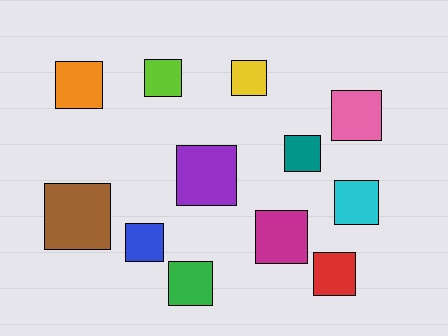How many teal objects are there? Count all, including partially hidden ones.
There is 1 teal object.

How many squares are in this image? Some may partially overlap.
There are 12 squares.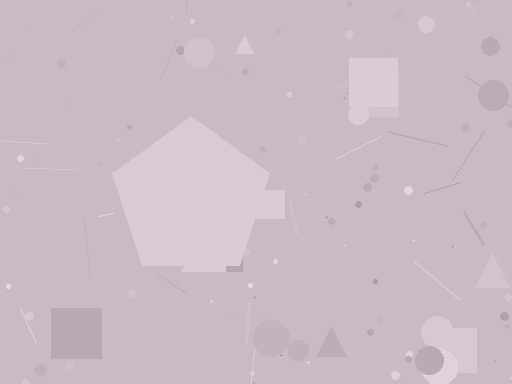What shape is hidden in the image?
A pentagon is hidden in the image.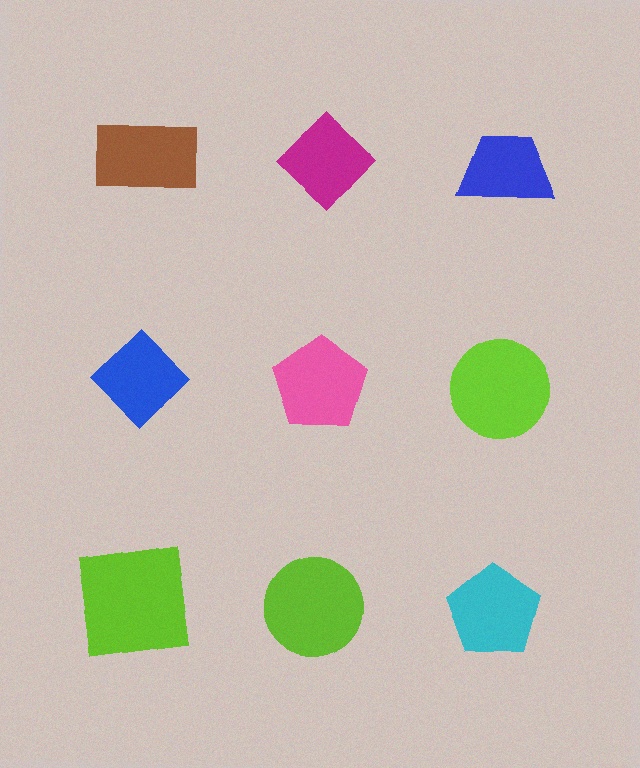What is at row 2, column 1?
A blue diamond.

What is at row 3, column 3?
A cyan pentagon.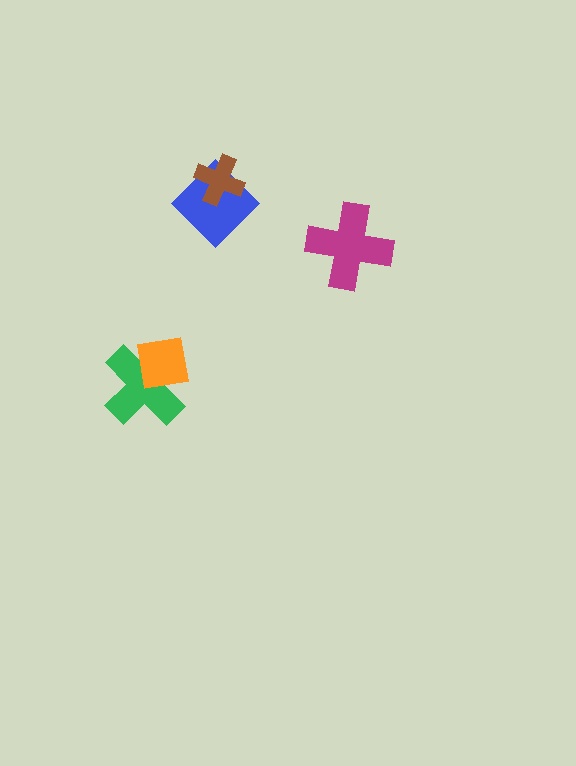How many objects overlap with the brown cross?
1 object overlaps with the brown cross.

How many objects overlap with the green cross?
1 object overlaps with the green cross.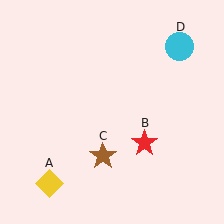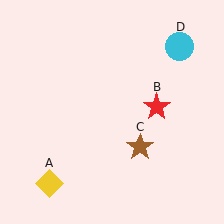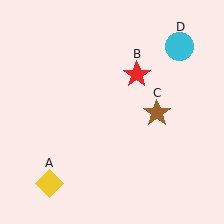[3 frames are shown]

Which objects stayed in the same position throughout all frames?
Yellow diamond (object A) and cyan circle (object D) remained stationary.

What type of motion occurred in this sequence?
The red star (object B), brown star (object C) rotated counterclockwise around the center of the scene.